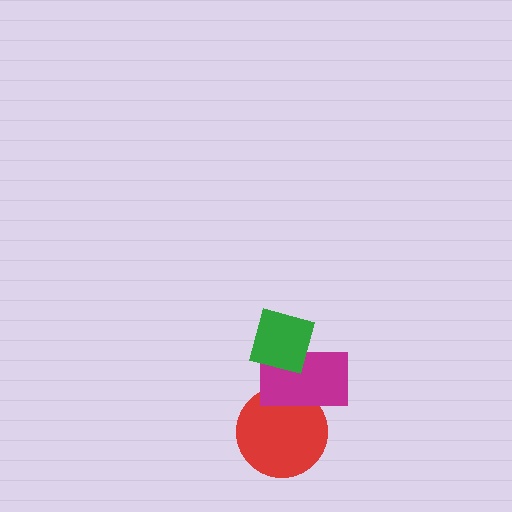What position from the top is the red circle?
The red circle is 3rd from the top.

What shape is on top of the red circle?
The magenta rectangle is on top of the red circle.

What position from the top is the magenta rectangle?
The magenta rectangle is 2nd from the top.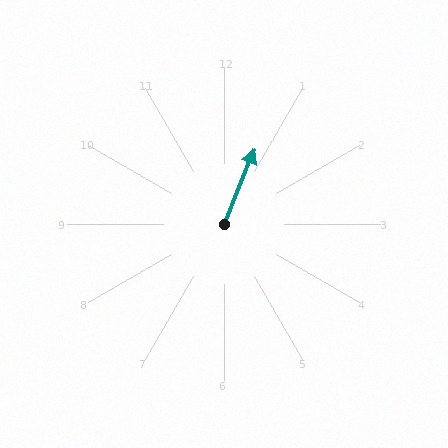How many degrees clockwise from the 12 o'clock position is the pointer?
Approximately 22 degrees.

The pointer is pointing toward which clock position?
Roughly 1 o'clock.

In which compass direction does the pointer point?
North.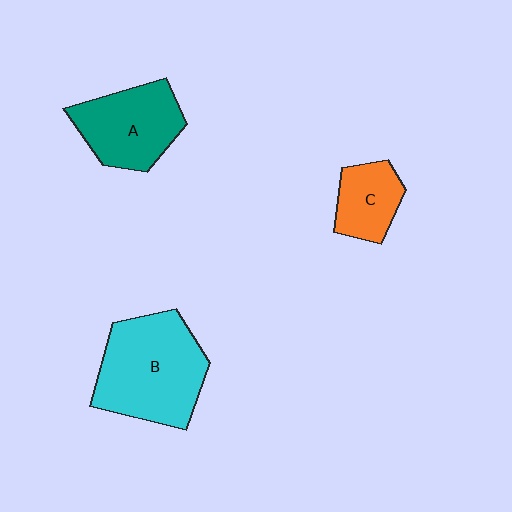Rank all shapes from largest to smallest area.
From largest to smallest: B (cyan), A (teal), C (orange).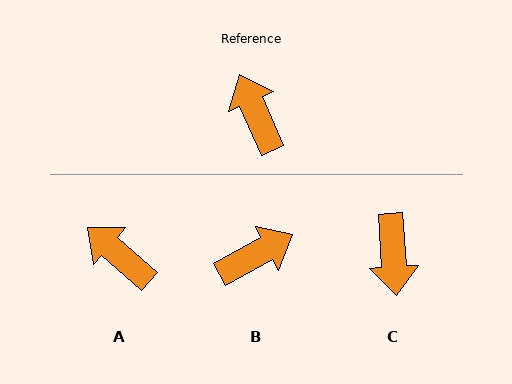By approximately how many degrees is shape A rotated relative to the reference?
Approximately 25 degrees counter-clockwise.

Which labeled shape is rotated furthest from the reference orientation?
C, about 161 degrees away.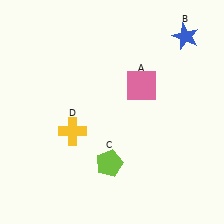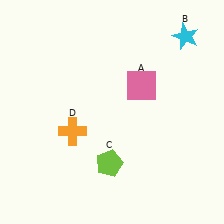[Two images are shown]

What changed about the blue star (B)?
In Image 1, B is blue. In Image 2, it changed to cyan.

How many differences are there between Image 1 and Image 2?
There are 2 differences between the two images.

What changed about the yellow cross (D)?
In Image 1, D is yellow. In Image 2, it changed to orange.